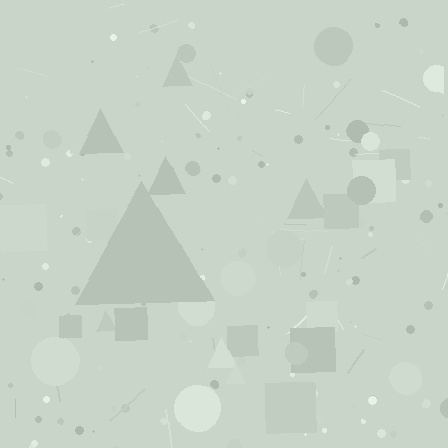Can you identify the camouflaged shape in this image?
The camouflaged shape is a triangle.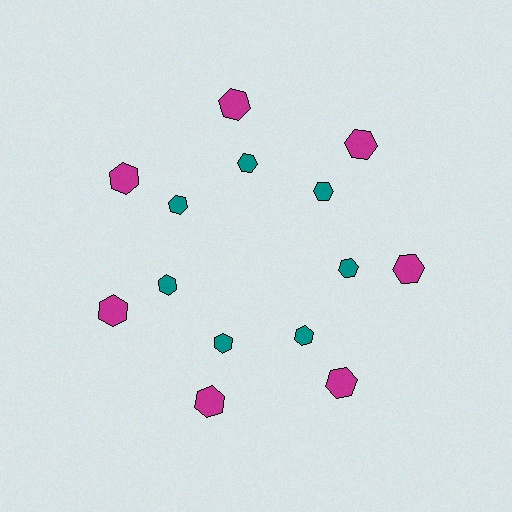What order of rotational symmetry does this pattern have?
This pattern has 7-fold rotational symmetry.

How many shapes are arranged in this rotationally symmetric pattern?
There are 14 shapes, arranged in 7 groups of 2.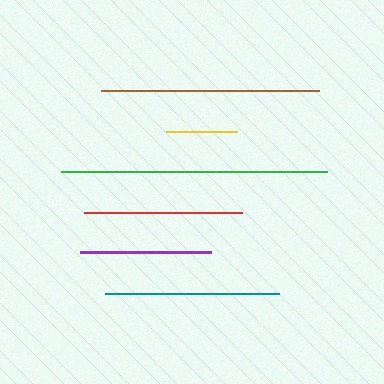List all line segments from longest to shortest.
From longest to shortest: green, brown, teal, red, purple, yellow.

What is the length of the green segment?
The green segment is approximately 266 pixels long.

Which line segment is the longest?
The green line is the longest at approximately 266 pixels.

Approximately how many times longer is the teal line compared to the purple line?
The teal line is approximately 1.3 times the length of the purple line.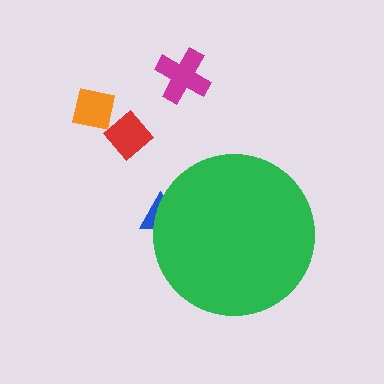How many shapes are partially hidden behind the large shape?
1 shape is partially hidden.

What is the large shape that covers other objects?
A green circle.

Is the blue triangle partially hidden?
Yes, the blue triangle is partially hidden behind the green circle.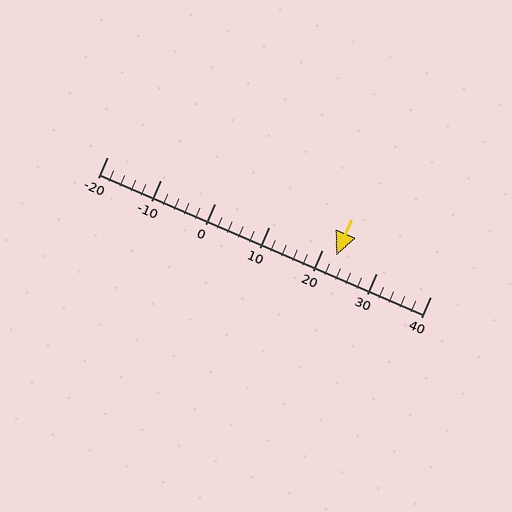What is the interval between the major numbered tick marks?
The major tick marks are spaced 10 units apart.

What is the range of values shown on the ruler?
The ruler shows values from -20 to 40.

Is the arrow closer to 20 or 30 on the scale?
The arrow is closer to 20.